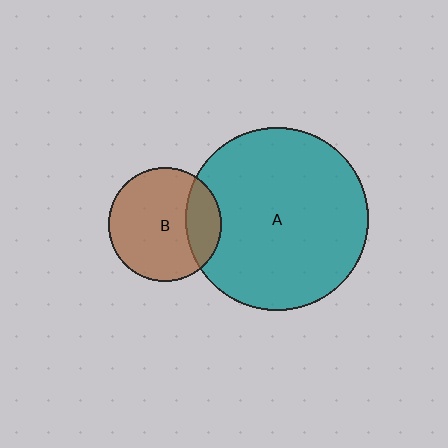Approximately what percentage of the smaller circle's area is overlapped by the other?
Approximately 25%.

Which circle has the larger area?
Circle A (teal).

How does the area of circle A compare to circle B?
Approximately 2.6 times.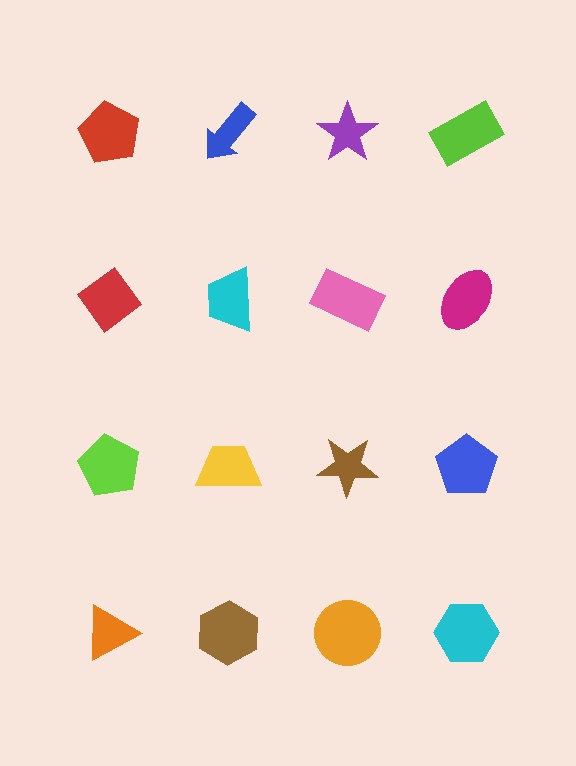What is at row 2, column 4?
A magenta ellipse.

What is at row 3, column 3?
A brown star.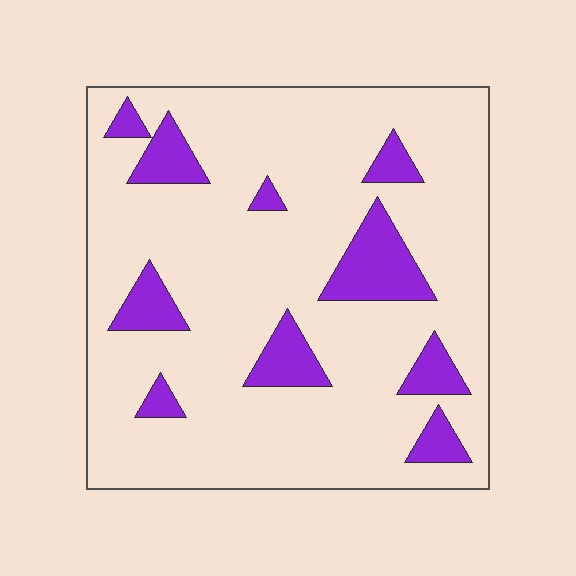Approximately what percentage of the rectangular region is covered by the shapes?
Approximately 15%.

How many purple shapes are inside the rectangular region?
10.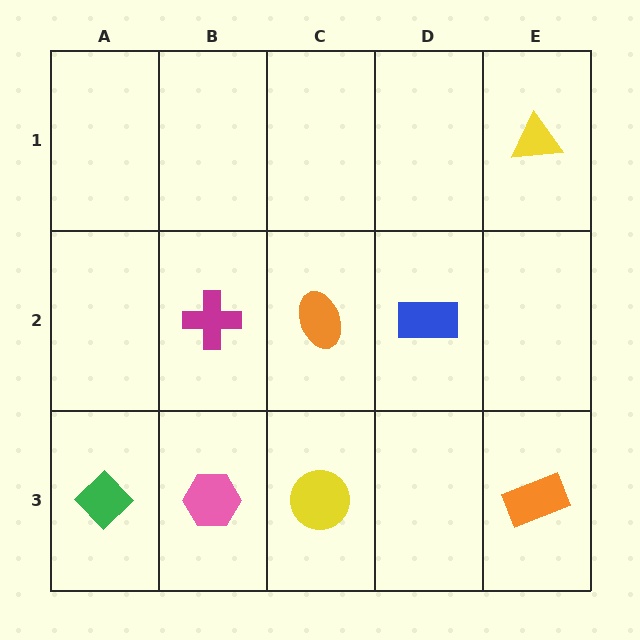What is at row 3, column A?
A green diamond.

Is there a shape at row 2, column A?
No, that cell is empty.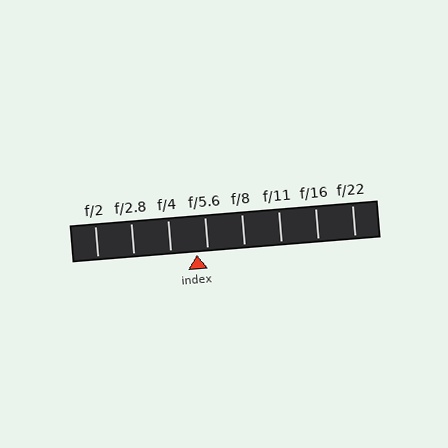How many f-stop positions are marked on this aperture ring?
There are 8 f-stop positions marked.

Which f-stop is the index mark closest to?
The index mark is closest to f/5.6.